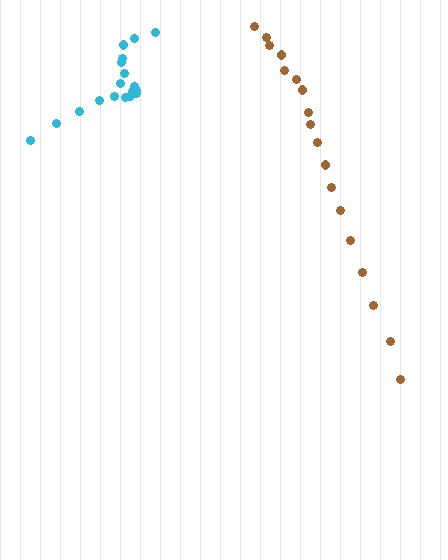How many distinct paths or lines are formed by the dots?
There are 2 distinct paths.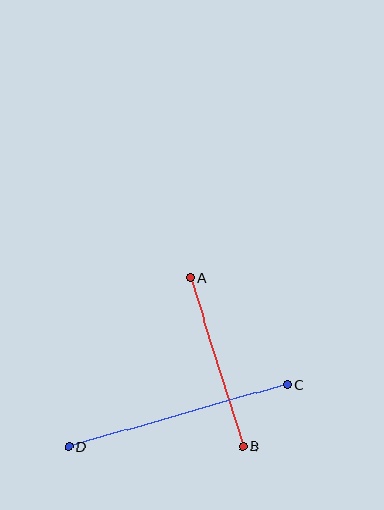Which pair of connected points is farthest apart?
Points C and D are farthest apart.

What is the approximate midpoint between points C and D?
The midpoint is at approximately (178, 416) pixels.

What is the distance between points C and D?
The distance is approximately 227 pixels.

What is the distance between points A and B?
The distance is approximately 177 pixels.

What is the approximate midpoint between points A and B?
The midpoint is at approximately (216, 362) pixels.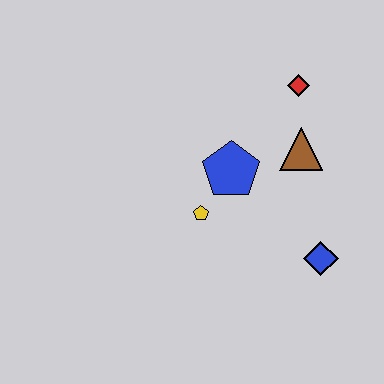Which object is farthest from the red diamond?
The blue diamond is farthest from the red diamond.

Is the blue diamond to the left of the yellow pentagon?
No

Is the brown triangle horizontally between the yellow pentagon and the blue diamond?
Yes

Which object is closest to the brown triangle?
The red diamond is closest to the brown triangle.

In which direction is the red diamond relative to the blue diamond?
The red diamond is above the blue diamond.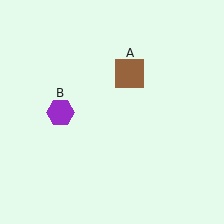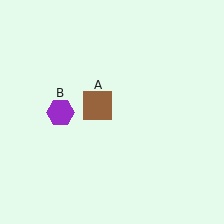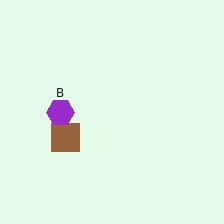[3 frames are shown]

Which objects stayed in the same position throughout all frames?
Purple hexagon (object B) remained stationary.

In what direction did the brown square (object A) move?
The brown square (object A) moved down and to the left.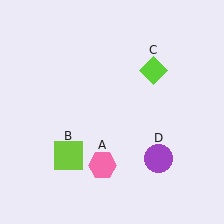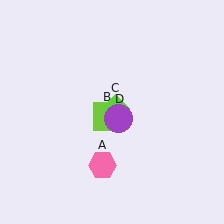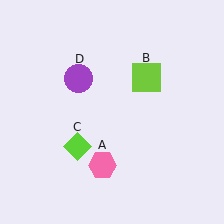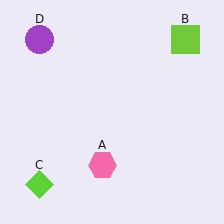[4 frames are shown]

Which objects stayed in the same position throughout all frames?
Pink hexagon (object A) remained stationary.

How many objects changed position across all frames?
3 objects changed position: lime square (object B), lime diamond (object C), purple circle (object D).